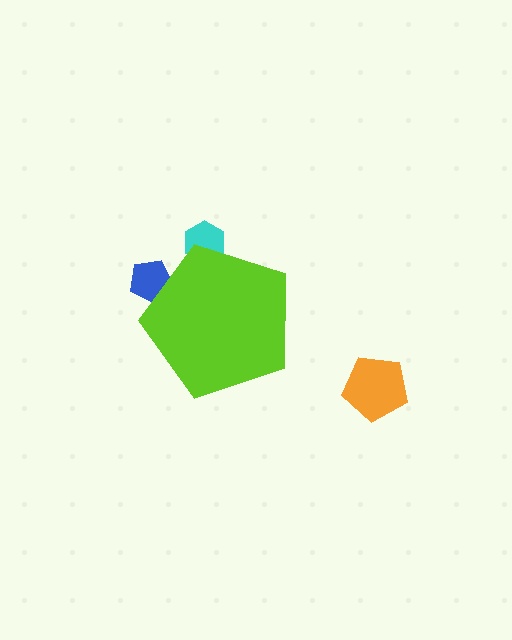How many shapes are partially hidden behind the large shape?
2 shapes are partially hidden.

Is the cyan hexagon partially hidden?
Yes, the cyan hexagon is partially hidden behind the lime pentagon.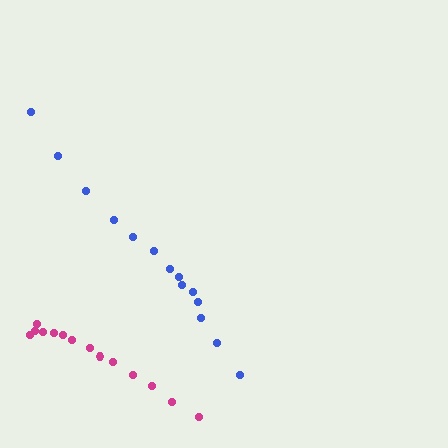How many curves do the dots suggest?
There are 2 distinct paths.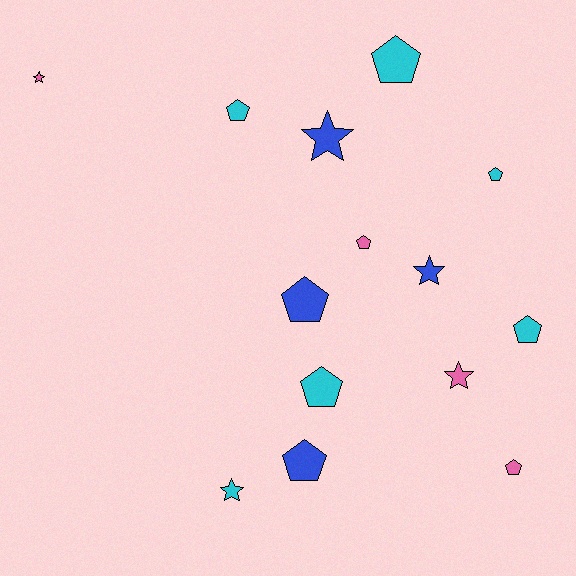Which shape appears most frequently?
Pentagon, with 9 objects.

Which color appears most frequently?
Cyan, with 6 objects.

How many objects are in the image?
There are 14 objects.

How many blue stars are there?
There are 2 blue stars.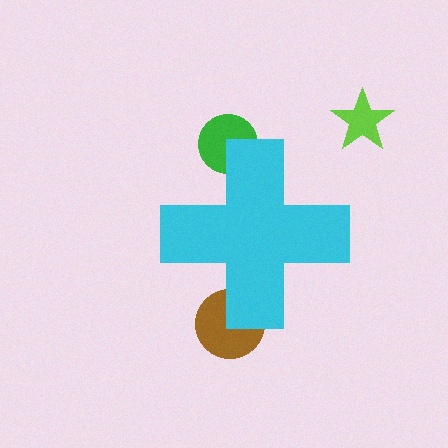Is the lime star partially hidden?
No, the lime star is fully visible.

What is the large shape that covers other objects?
A cyan cross.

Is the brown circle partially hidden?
Yes, the brown circle is partially hidden behind the cyan cross.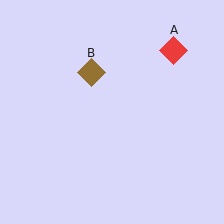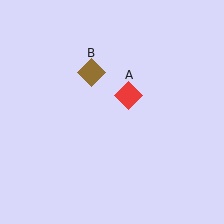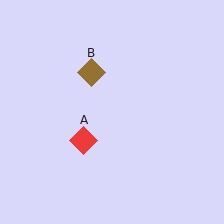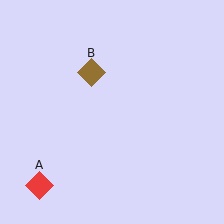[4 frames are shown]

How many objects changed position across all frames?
1 object changed position: red diamond (object A).